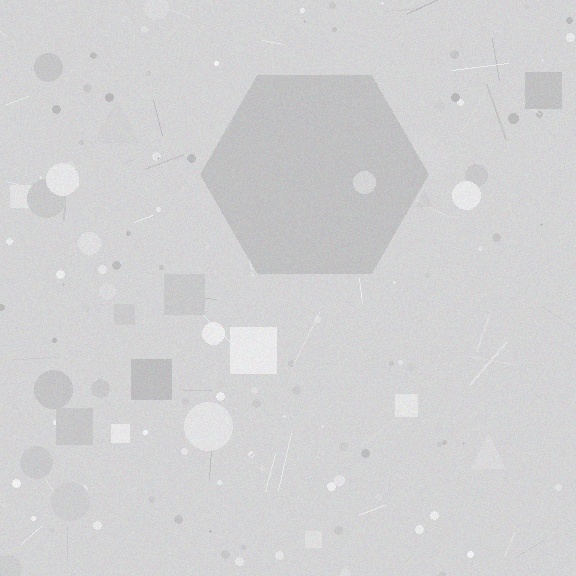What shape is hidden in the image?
A hexagon is hidden in the image.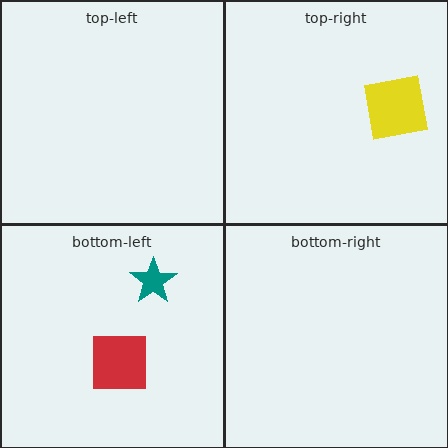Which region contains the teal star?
The bottom-left region.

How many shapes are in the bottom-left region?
2.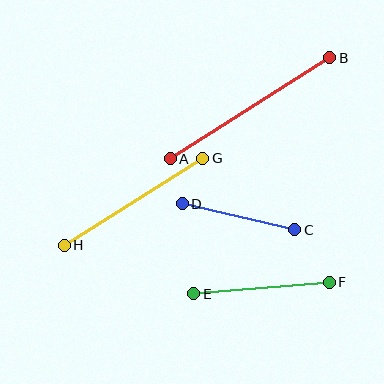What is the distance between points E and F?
The distance is approximately 136 pixels.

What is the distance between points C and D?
The distance is approximately 116 pixels.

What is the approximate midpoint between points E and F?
The midpoint is at approximately (261, 288) pixels.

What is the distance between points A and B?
The distance is approximately 189 pixels.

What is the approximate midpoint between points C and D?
The midpoint is at approximately (239, 217) pixels.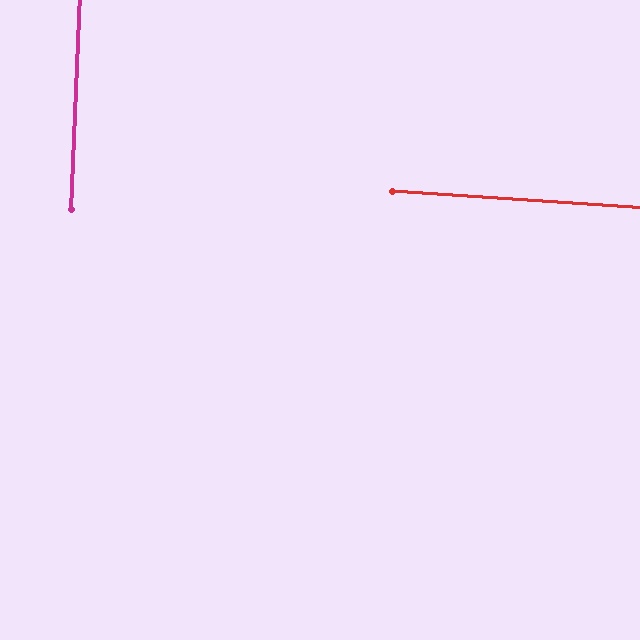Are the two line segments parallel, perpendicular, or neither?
Perpendicular — they meet at approximately 89°.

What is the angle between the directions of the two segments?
Approximately 89 degrees.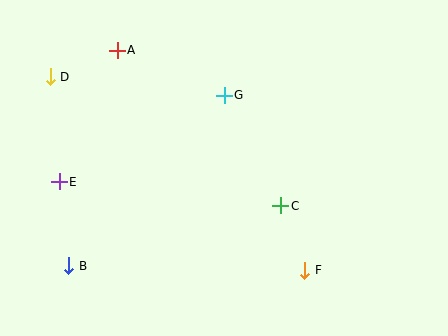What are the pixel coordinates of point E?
Point E is at (59, 182).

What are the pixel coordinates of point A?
Point A is at (117, 50).